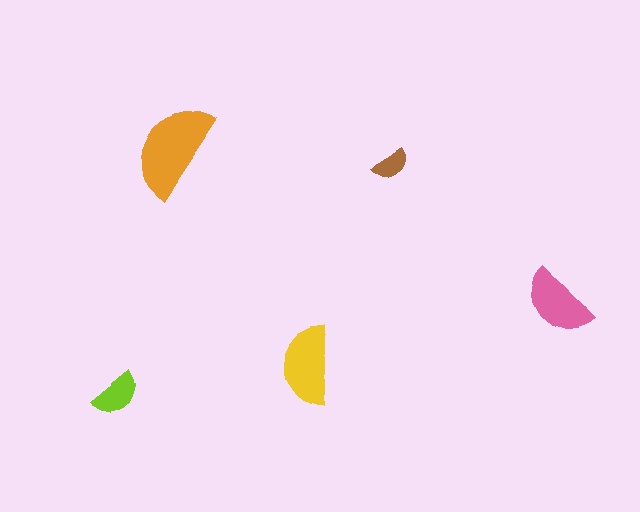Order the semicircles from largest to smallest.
the orange one, the yellow one, the pink one, the lime one, the brown one.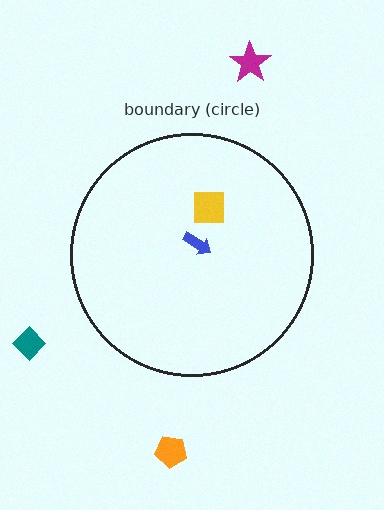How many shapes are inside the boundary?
2 inside, 3 outside.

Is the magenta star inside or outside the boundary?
Outside.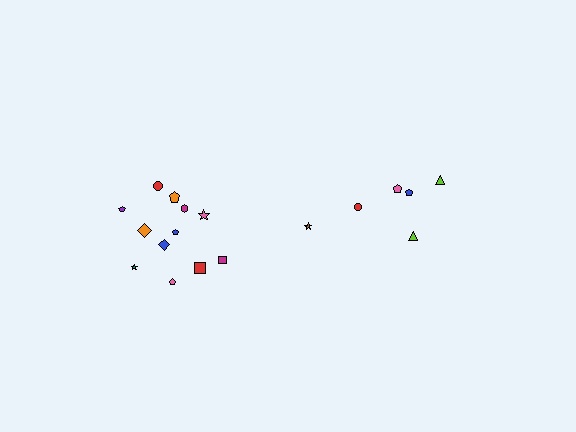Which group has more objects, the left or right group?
The left group.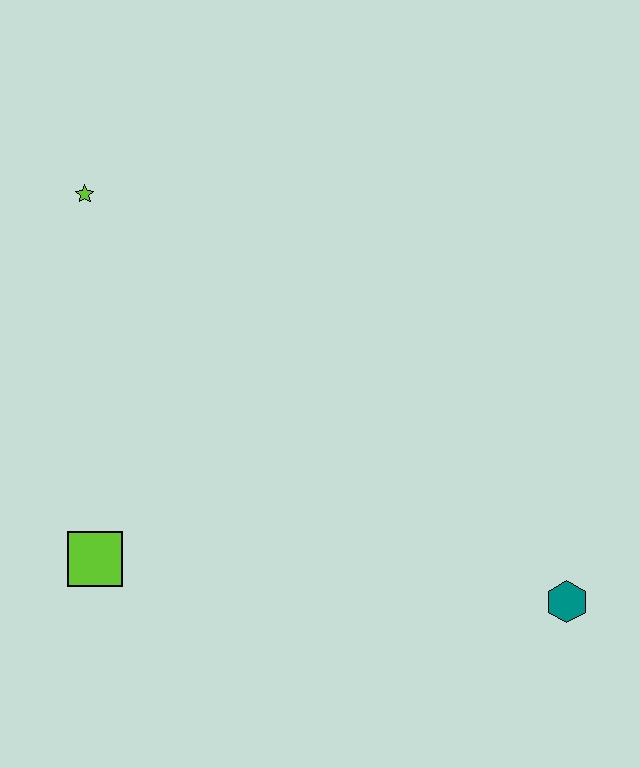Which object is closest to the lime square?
The lime star is closest to the lime square.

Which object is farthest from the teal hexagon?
The lime star is farthest from the teal hexagon.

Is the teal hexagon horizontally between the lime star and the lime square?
No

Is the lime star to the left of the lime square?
Yes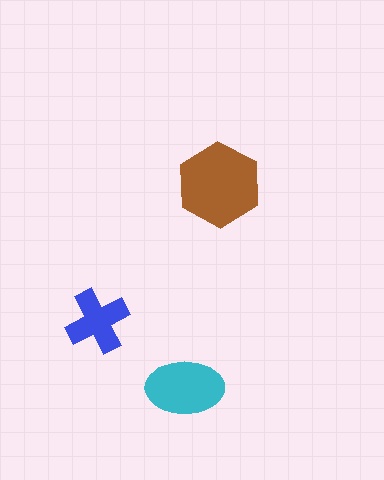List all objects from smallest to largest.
The blue cross, the cyan ellipse, the brown hexagon.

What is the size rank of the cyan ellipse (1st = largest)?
2nd.